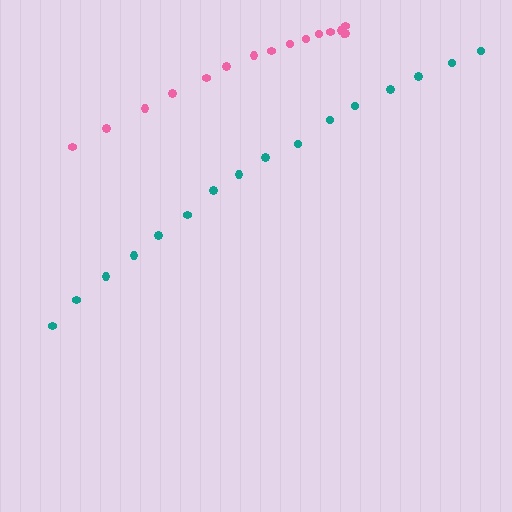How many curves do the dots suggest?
There are 2 distinct paths.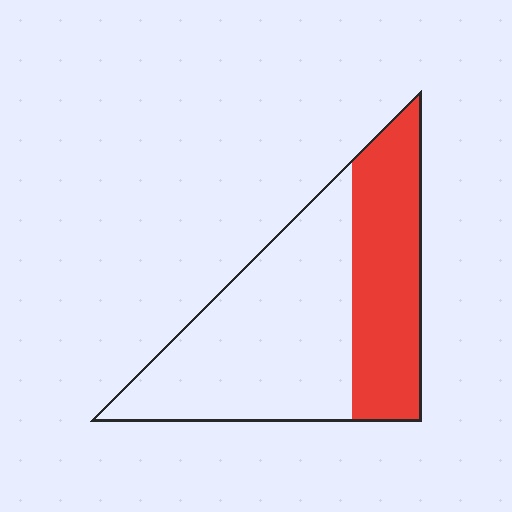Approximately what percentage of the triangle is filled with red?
Approximately 40%.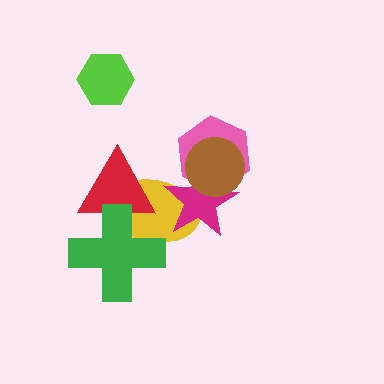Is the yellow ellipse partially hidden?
Yes, it is partially covered by another shape.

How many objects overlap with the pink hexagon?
2 objects overlap with the pink hexagon.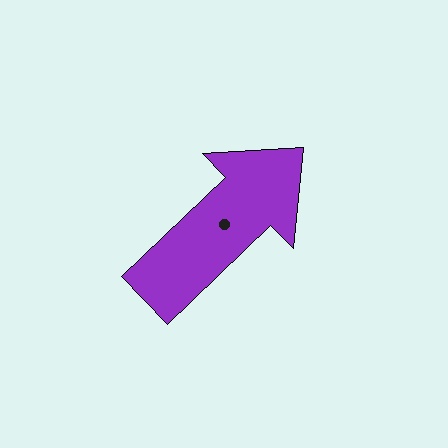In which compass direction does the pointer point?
Northeast.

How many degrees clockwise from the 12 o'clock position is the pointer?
Approximately 46 degrees.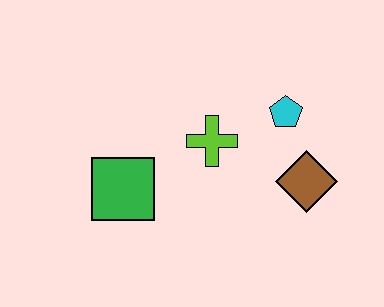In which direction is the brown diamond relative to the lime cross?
The brown diamond is to the right of the lime cross.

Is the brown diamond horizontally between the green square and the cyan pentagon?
No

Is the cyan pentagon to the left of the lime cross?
No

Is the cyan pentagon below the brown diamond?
No